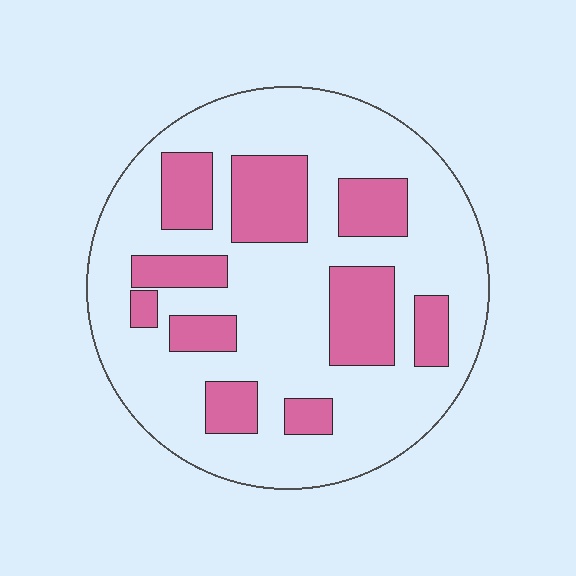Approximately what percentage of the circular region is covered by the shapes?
Approximately 30%.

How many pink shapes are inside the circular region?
10.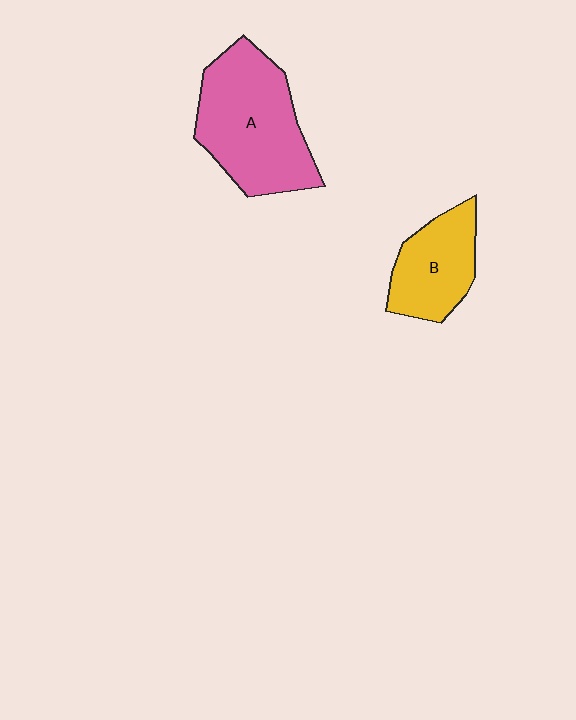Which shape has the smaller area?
Shape B (yellow).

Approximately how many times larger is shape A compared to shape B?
Approximately 1.7 times.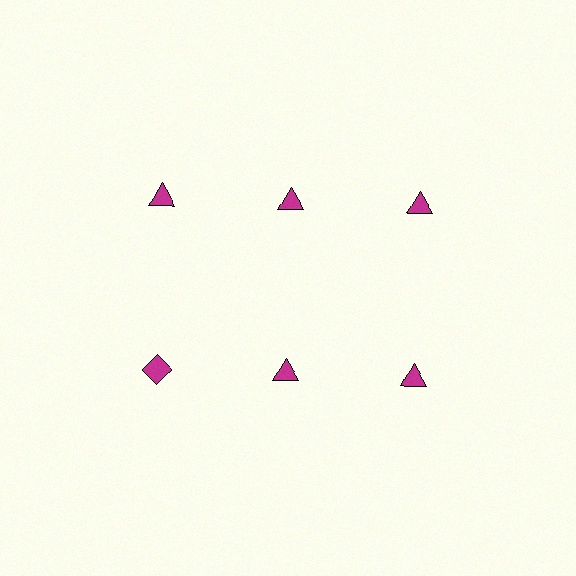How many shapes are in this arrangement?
There are 6 shapes arranged in a grid pattern.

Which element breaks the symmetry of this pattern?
The magenta diamond in the second row, leftmost column breaks the symmetry. All other shapes are magenta triangles.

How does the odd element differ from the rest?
It has a different shape: diamond instead of triangle.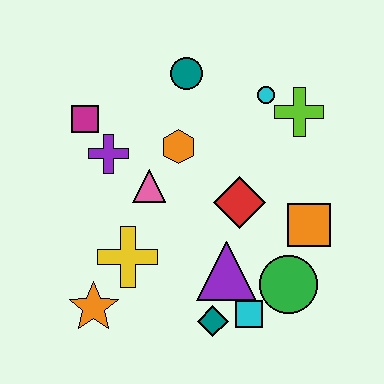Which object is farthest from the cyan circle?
The orange star is farthest from the cyan circle.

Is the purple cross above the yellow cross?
Yes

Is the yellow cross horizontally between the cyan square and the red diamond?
No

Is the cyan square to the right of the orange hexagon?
Yes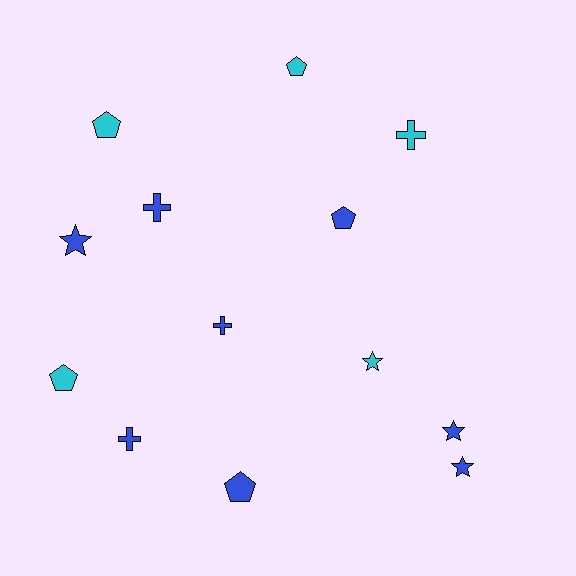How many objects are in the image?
There are 13 objects.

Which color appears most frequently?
Blue, with 8 objects.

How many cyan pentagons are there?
There are 3 cyan pentagons.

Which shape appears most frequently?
Pentagon, with 5 objects.